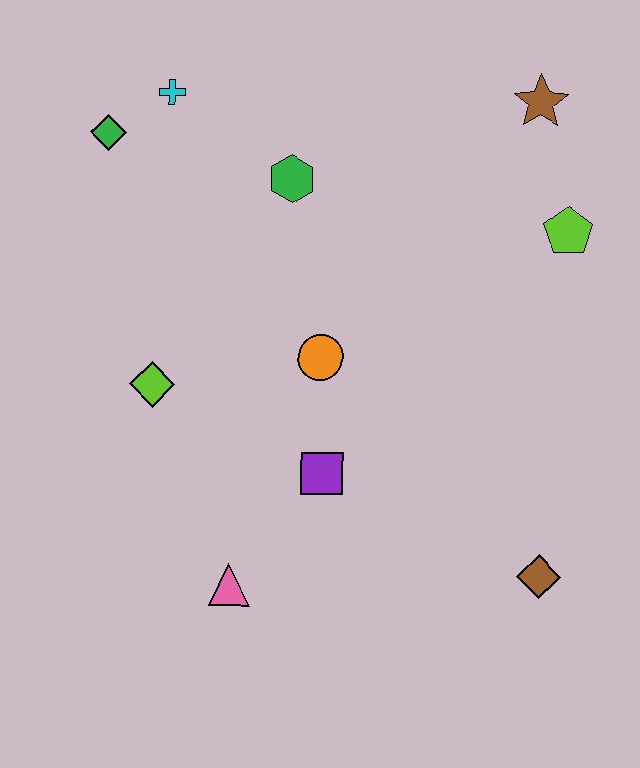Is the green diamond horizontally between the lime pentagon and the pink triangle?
No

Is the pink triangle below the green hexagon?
Yes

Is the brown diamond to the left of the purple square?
No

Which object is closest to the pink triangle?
The purple square is closest to the pink triangle.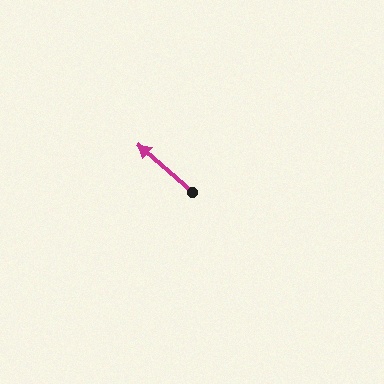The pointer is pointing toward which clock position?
Roughly 10 o'clock.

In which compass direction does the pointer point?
Northwest.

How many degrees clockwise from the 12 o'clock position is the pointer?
Approximately 311 degrees.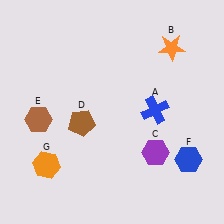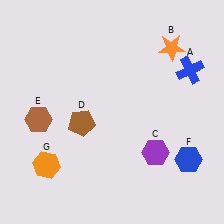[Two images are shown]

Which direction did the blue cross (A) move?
The blue cross (A) moved up.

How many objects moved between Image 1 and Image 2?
1 object moved between the two images.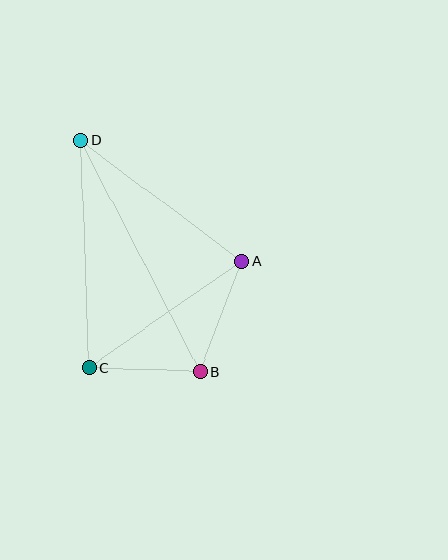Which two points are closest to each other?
Points B and C are closest to each other.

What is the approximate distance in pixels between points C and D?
The distance between C and D is approximately 228 pixels.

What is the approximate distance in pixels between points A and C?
The distance between A and C is approximately 186 pixels.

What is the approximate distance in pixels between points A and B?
The distance between A and B is approximately 118 pixels.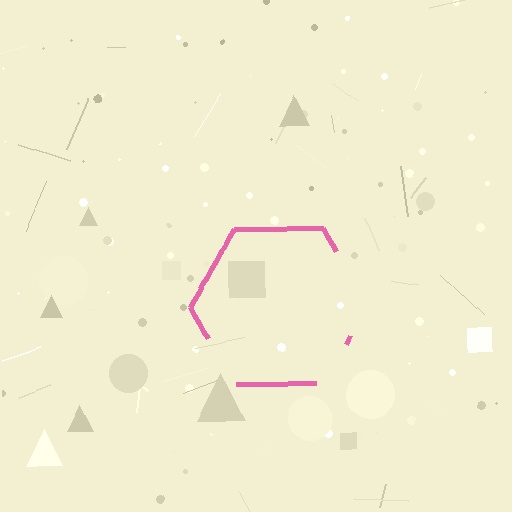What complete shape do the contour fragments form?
The contour fragments form a hexagon.